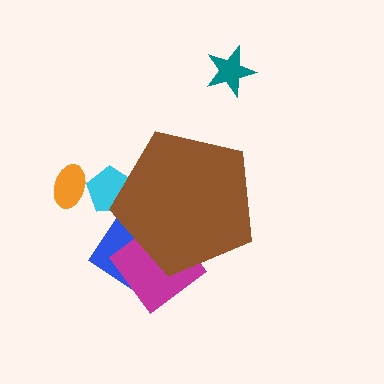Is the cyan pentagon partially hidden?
Yes, the cyan pentagon is partially hidden behind the brown pentagon.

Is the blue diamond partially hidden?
Yes, the blue diamond is partially hidden behind the brown pentagon.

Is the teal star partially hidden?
No, the teal star is fully visible.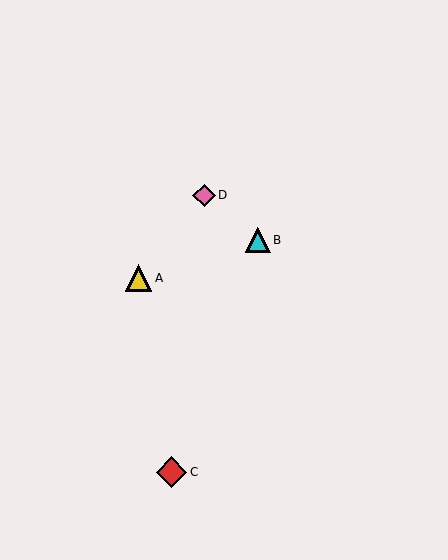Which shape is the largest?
The red diamond (labeled C) is the largest.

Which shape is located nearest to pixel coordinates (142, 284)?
The yellow triangle (labeled A) at (139, 278) is nearest to that location.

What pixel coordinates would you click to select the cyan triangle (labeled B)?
Click at (258, 240) to select the cyan triangle B.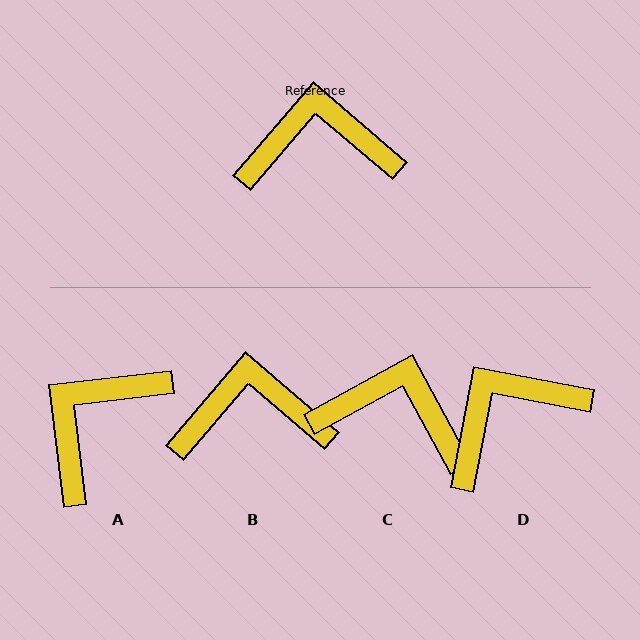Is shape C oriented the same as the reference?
No, it is off by about 21 degrees.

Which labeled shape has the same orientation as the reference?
B.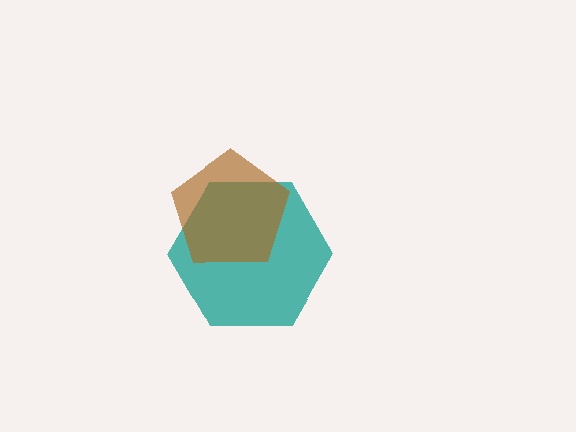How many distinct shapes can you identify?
There are 2 distinct shapes: a teal hexagon, a brown pentagon.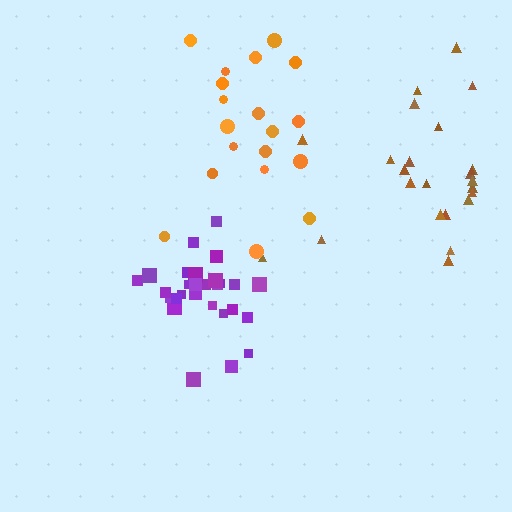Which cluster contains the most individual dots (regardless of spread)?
Purple (28).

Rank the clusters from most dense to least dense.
purple, brown, orange.